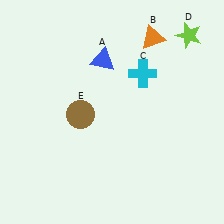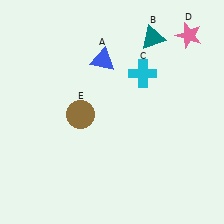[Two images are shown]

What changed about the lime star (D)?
In Image 1, D is lime. In Image 2, it changed to pink.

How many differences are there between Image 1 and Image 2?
There are 2 differences between the two images.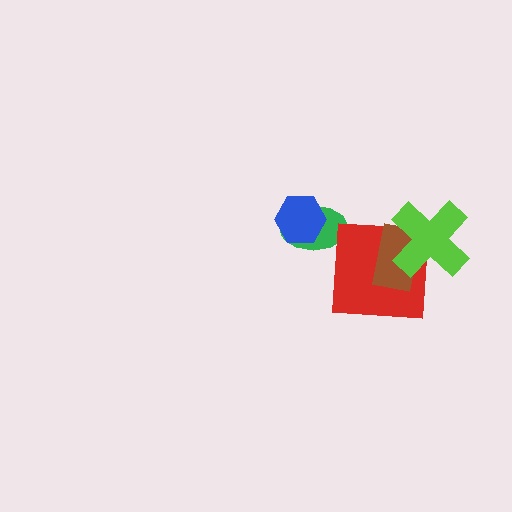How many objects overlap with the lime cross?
2 objects overlap with the lime cross.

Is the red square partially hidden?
Yes, it is partially covered by another shape.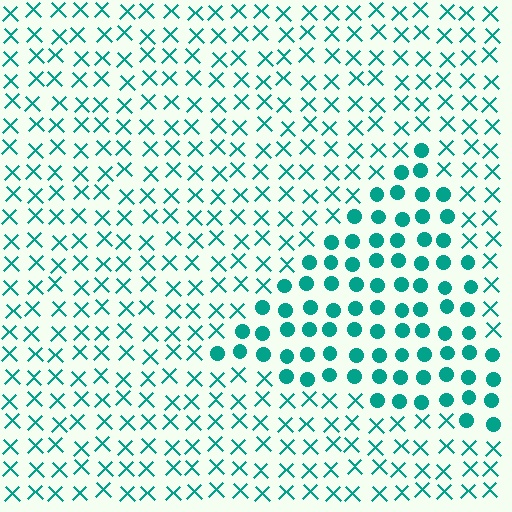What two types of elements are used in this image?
The image uses circles inside the triangle region and X marks outside it.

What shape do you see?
I see a triangle.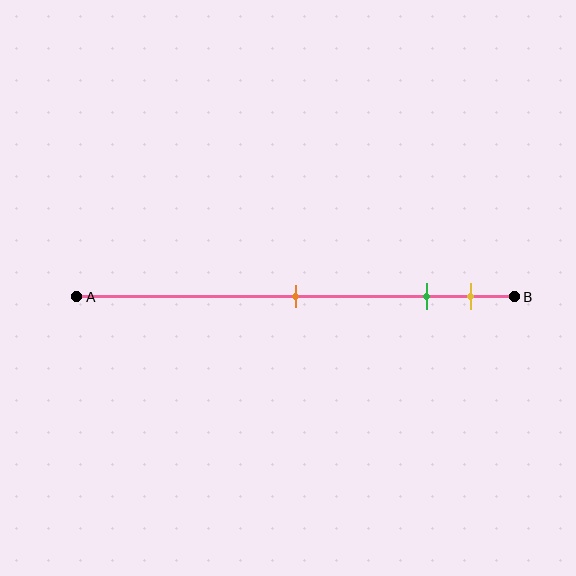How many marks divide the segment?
There are 3 marks dividing the segment.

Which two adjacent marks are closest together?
The green and yellow marks are the closest adjacent pair.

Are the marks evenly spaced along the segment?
No, the marks are not evenly spaced.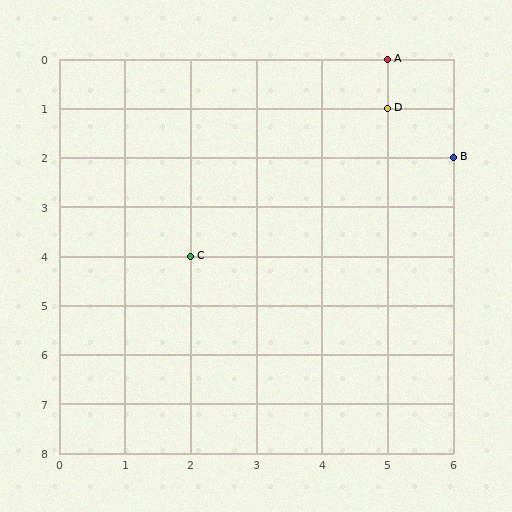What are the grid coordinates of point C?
Point C is at grid coordinates (2, 4).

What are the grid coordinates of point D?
Point D is at grid coordinates (5, 1).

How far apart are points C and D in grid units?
Points C and D are 3 columns and 3 rows apart (about 4.2 grid units diagonally).